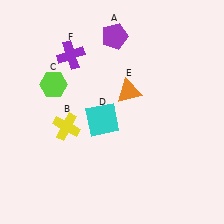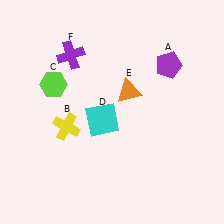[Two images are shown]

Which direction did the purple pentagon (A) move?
The purple pentagon (A) moved right.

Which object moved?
The purple pentagon (A) moved right.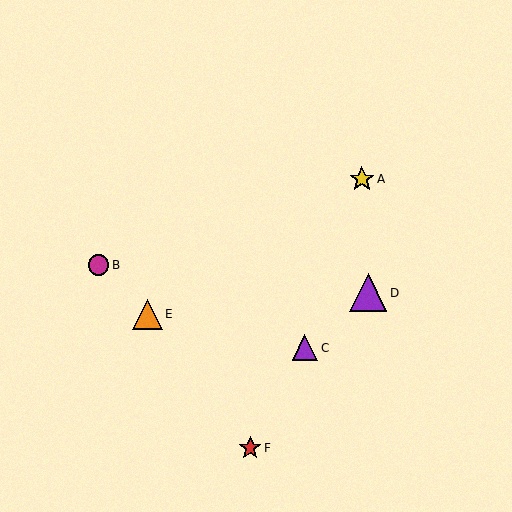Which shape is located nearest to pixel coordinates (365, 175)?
The yellow star (labeled A) at (362, 179) is nearest to that location.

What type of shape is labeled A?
Shape A is a yellow star.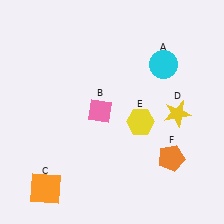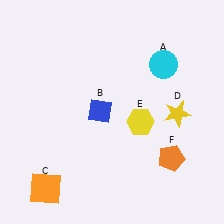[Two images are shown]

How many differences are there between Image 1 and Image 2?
There is 1 difference between the two images.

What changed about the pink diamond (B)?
In Image 1, B is pink. In Image 2, it changed to blue.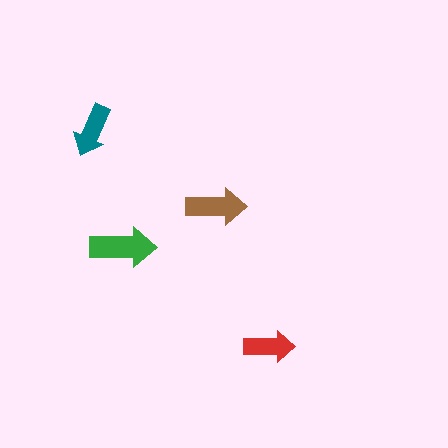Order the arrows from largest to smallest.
the green one, the brown one, the teal one, the red one.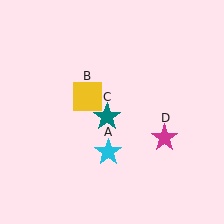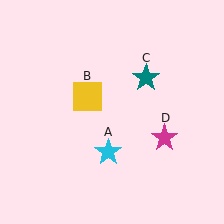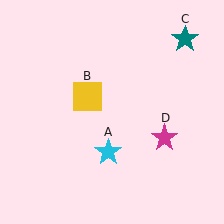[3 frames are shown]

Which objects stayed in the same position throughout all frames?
Cyan star (object A) and yellow square (object B) and magenta star (object D) remained stationary.